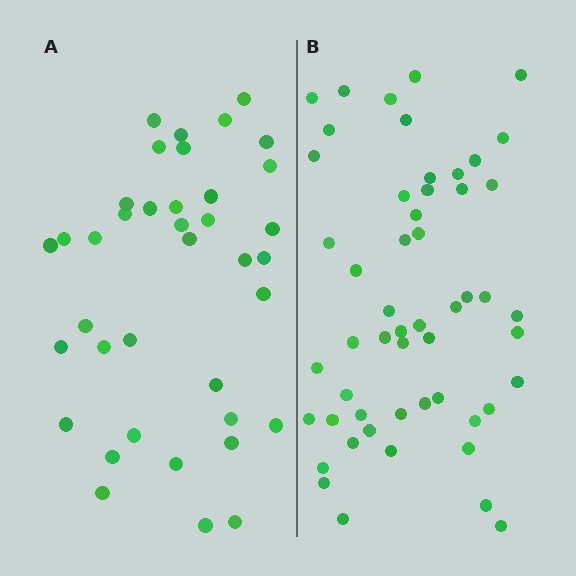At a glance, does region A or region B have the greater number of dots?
Region B (the right region) has more dots.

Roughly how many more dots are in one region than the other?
Region B has approximately 15 more dots than region A.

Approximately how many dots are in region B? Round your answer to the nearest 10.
About 50 dots. (The exact count is 53, which rounds to 50.)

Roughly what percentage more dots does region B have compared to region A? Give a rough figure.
About 40% more.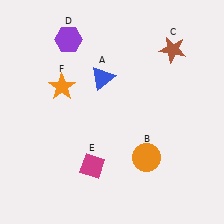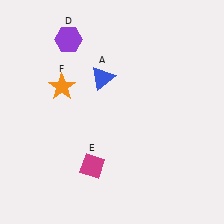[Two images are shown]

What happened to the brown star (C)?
The brown star (C) was removed in Image 2. It was in the top-right area of Image 1.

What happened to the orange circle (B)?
The orange circle (B) was removed in Image 2. It was in the bottom-right area of Image 1.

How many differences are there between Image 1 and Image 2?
There are 2 differences between the two images.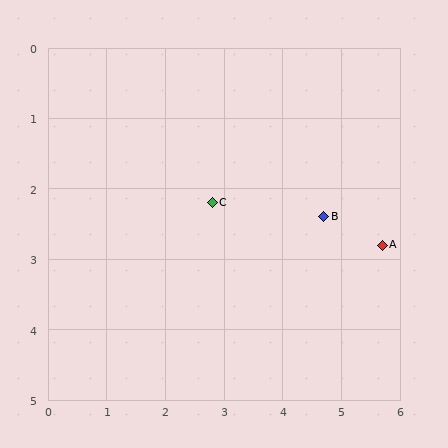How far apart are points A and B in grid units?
Points A and B are about 1.1 grid units apart.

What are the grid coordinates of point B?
Point B is at approximately (4.7, 2.4).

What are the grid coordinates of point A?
Point A is at approximately (5.7, 2.8).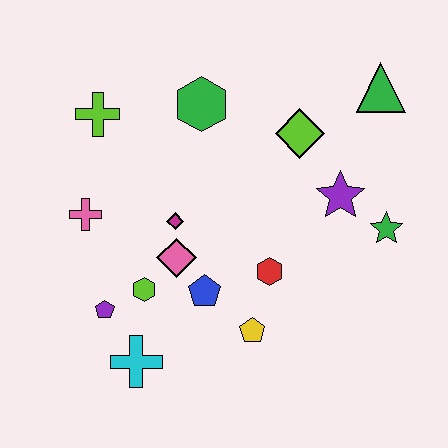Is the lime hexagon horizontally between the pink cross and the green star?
Yes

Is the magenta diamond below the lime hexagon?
No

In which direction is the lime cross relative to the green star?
The lime cross is to the left of the green star.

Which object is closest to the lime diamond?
The purple star is closest to the lime diamond.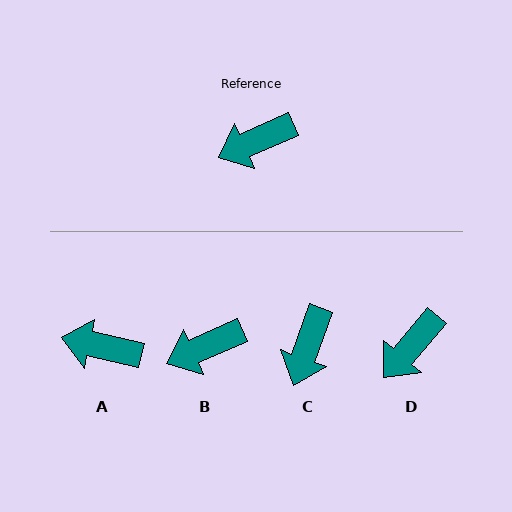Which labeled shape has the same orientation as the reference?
B.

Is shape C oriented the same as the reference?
No, it is off by about 46 degrees.